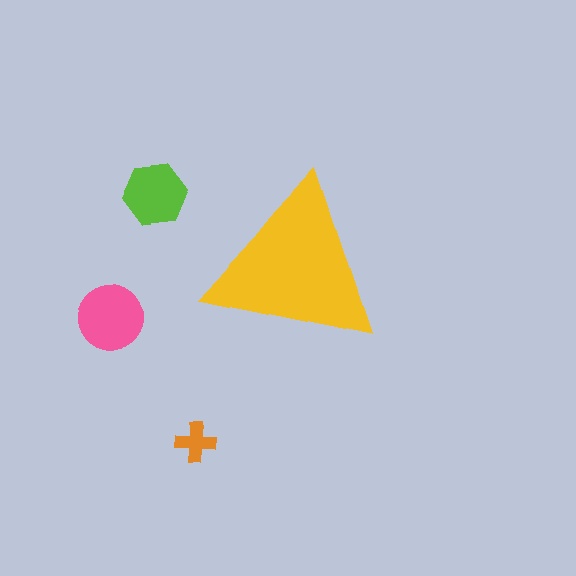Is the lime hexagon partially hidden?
No, the lime hexagon is fully visible.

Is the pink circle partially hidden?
No, the pink circle is fully visible.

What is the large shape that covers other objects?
A yellow triangle.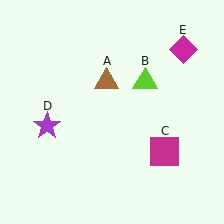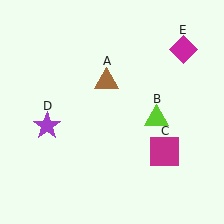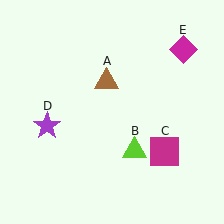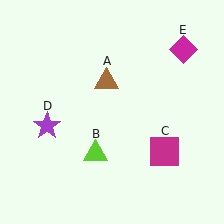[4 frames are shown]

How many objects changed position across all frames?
1 object changed position: lime triangle (object B).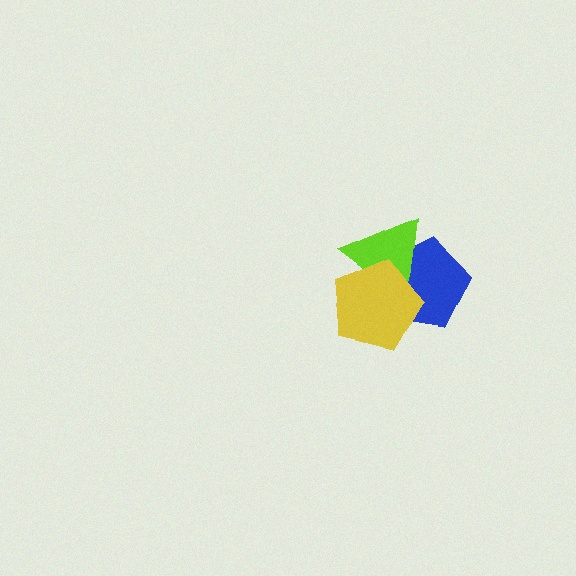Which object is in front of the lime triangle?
The yellow pentagon is in front of the lime triangle.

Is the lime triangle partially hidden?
Yes, it is partially covered by another shape.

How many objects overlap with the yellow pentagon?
2 objects overlap with the yellow pentagon.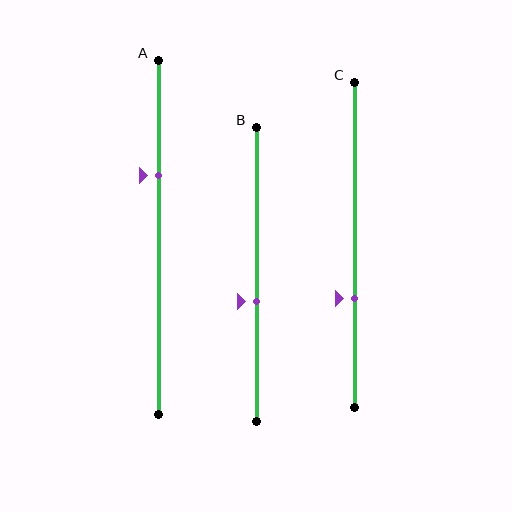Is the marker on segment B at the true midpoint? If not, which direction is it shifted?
No, the marker on segment B is shifted downward by about 9% of the segment length.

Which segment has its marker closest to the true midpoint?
Segment B has its marker closest to the true midpoint.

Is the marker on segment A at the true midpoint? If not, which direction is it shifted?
No, the marker on segment A is shifted upward by about 17% of the segment length.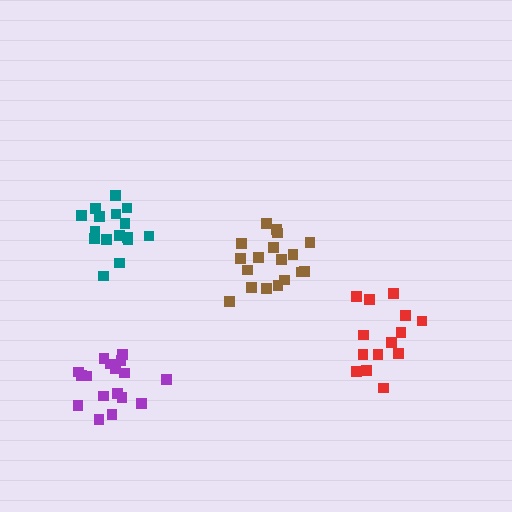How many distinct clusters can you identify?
There are 4 distinct clusters.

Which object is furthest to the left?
The purple cluster is leftmost.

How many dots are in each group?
Group 1: 18 dots, Group 2: 16 dots, Group 3: 17 dots, Group 4: 14 dots (65 total).